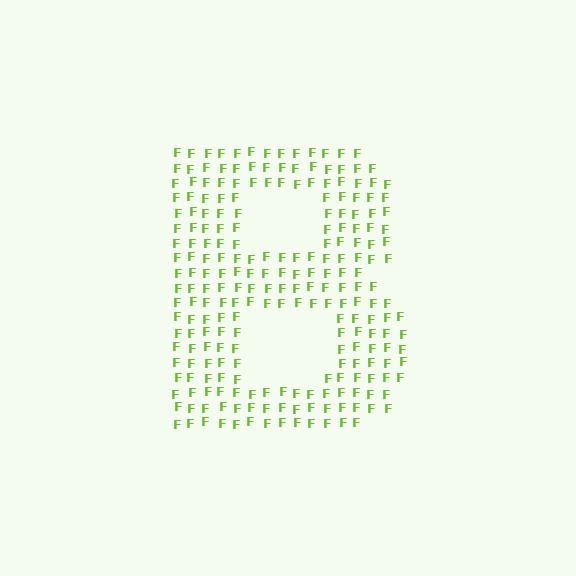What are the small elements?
The small elements are letter F's.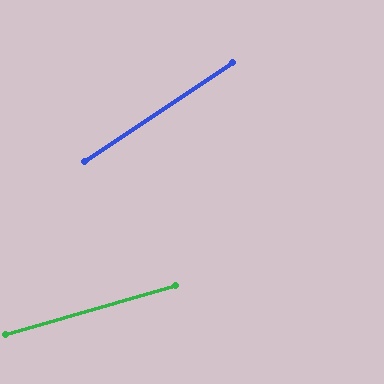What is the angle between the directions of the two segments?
Approximately 18 degrees.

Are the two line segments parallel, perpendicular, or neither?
Neither parallel nor perpendicular — they differ by about 18°.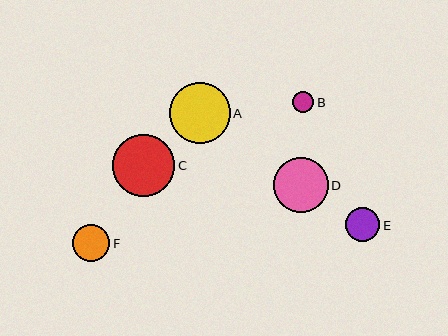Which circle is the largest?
Circle C is the largest with a size of approximately 62 pixels.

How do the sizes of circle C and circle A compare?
Circle C and circle A are approximately the same size.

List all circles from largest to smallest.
From largest to smallest: C, A, D, F, E, B.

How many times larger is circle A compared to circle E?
Circle A is approximately 1.8 times the size of circle E.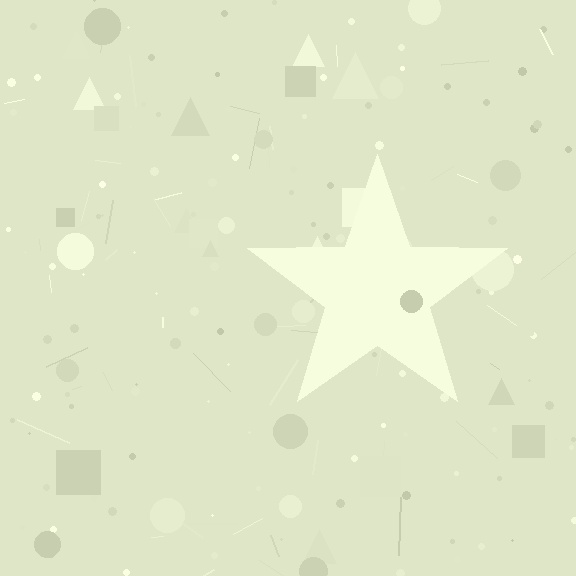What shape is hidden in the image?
A star is hidden in the image.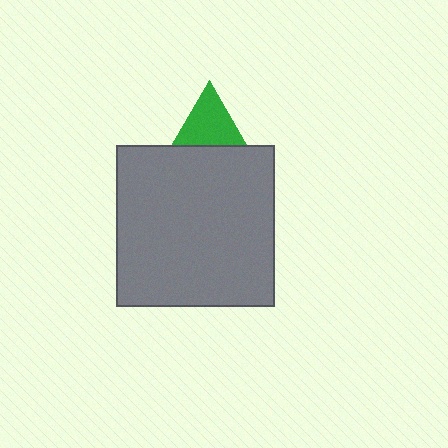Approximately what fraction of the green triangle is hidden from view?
Roughly 64% of the green triangle is hidden behind the gray rectangle.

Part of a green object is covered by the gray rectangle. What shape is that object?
It is a triangle.